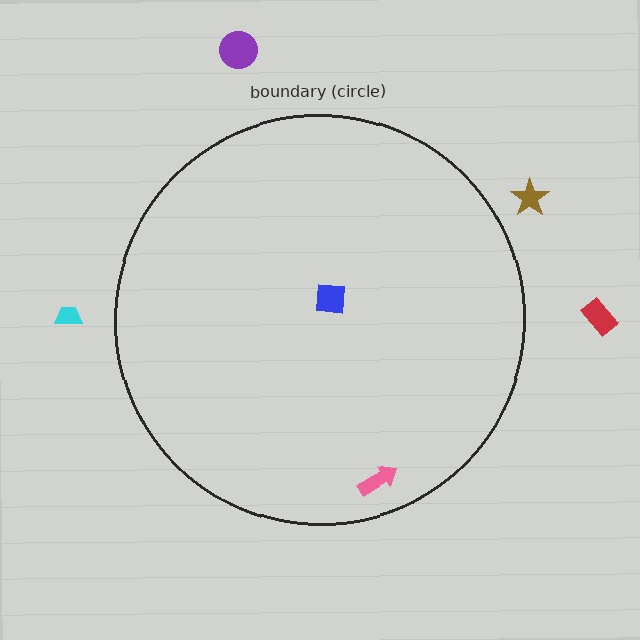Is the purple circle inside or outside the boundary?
Outside.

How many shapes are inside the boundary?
2 inside, 4 outside.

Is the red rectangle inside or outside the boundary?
Outside.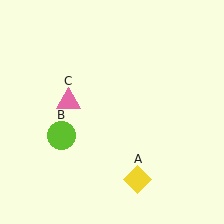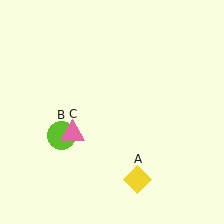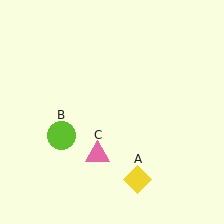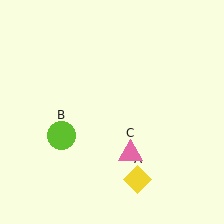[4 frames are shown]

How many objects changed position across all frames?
1 object changed position: pink triangle (object C).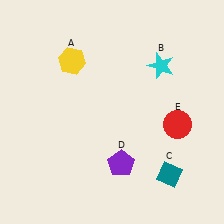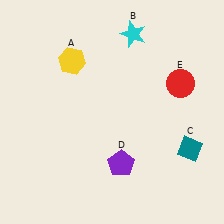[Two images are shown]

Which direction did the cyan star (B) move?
The cyan star (B) moved up.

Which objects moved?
The objects that moved are: the cyan star (B), the teal diamond (C), the red circle (E).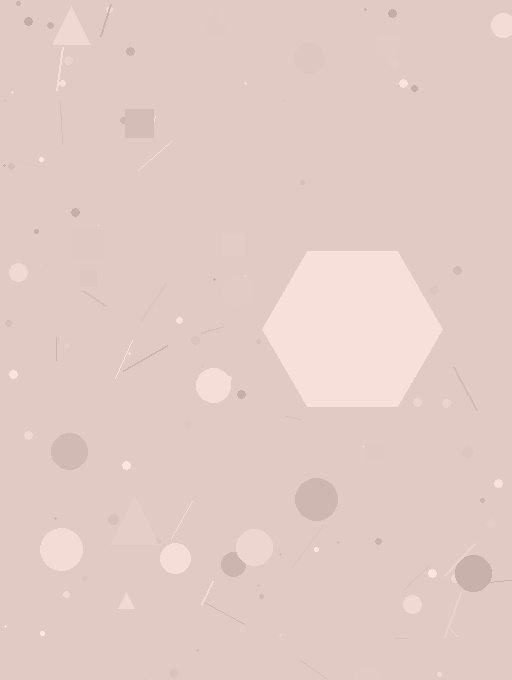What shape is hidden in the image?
A hexagon is hidden in the image.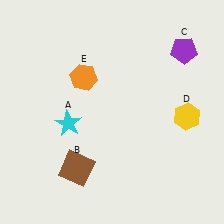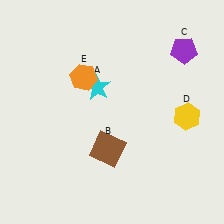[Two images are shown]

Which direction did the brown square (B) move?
The brown square (B) moved right.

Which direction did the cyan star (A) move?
The cyan star (A) moved up.